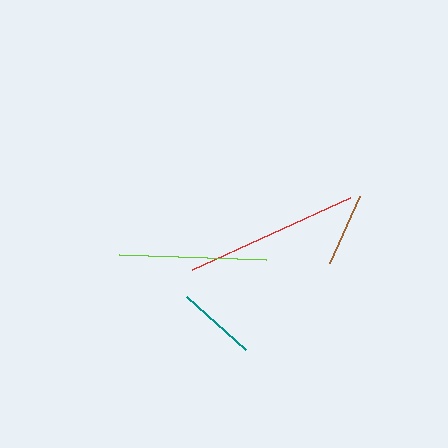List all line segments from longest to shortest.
From longest to shortest: red, lime, teal, brown.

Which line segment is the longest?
The red line is the longest at approximately 174 pixels.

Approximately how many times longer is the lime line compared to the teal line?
The lime line is approximately 1.8 times the length of the teal line.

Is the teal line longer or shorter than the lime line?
The lime line is longer than the teal line.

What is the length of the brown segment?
The brown segment is approximately 73 pixels long.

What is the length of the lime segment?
The lime segment is approximately 147 pixels long.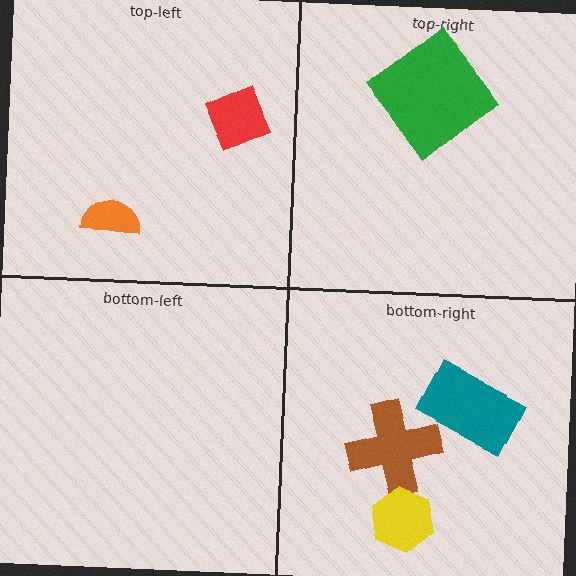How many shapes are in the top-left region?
2.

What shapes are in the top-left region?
The red diamond, the orange semicircle.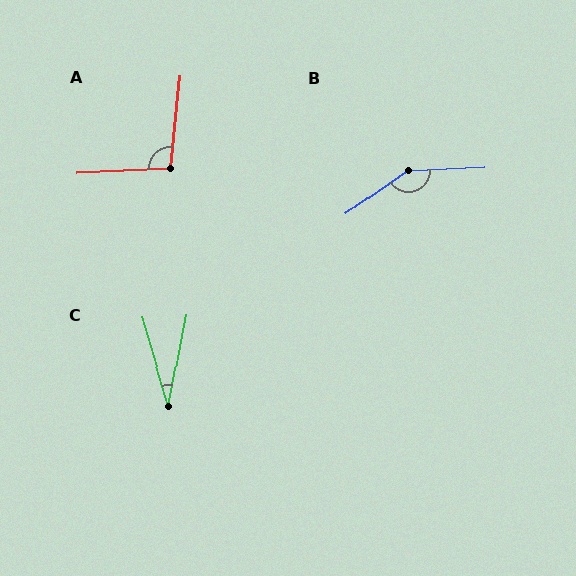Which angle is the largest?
B, at approximately 148 degrees.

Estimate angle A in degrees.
Approximately 99 degrees.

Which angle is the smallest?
C, at approximately 27 degrees.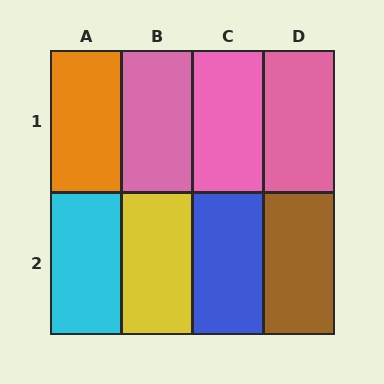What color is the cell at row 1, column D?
Pink.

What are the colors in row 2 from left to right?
Cyan, yellow, blue, brown.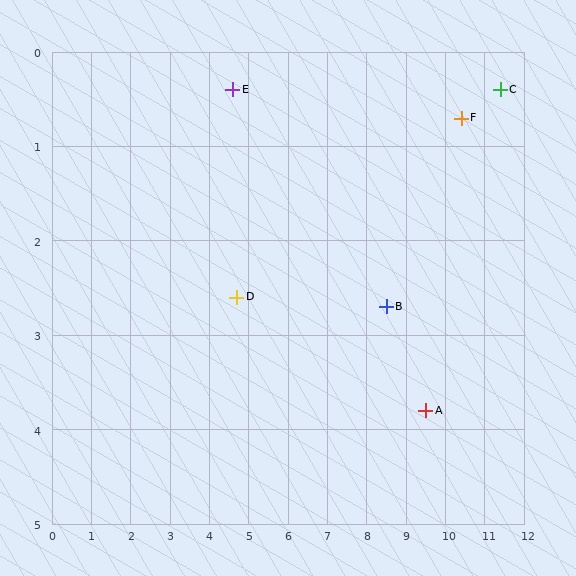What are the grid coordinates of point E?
Point E is at approximately (4.6, 0.4).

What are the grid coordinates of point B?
Point B is at approximately (8.5, 2.7).